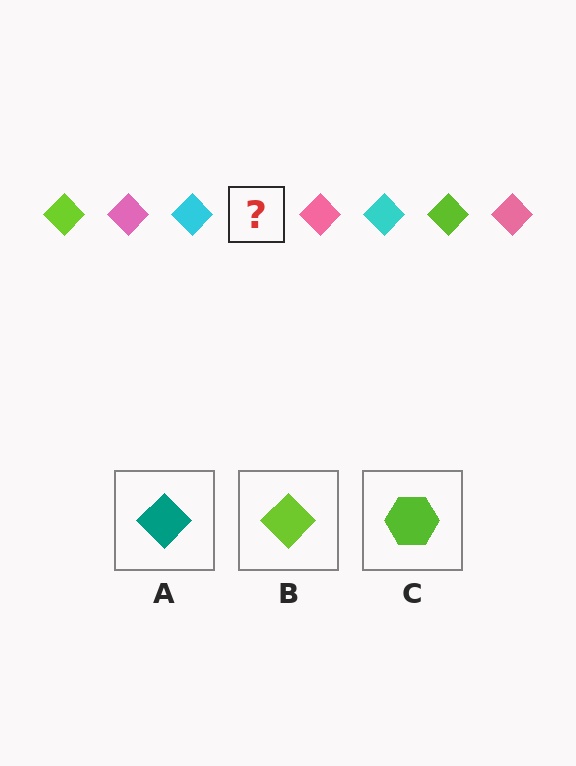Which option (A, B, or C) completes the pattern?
B.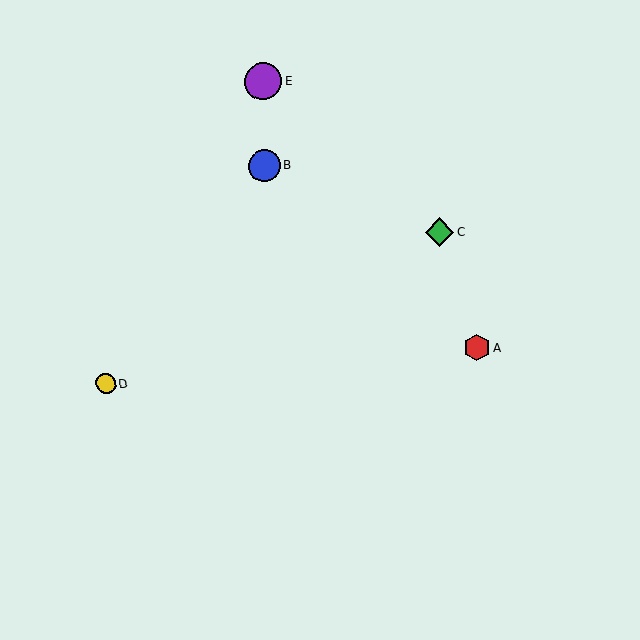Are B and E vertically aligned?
Yes, both are at x≈264.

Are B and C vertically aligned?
No, B is at x≈264 and C is at x≈440.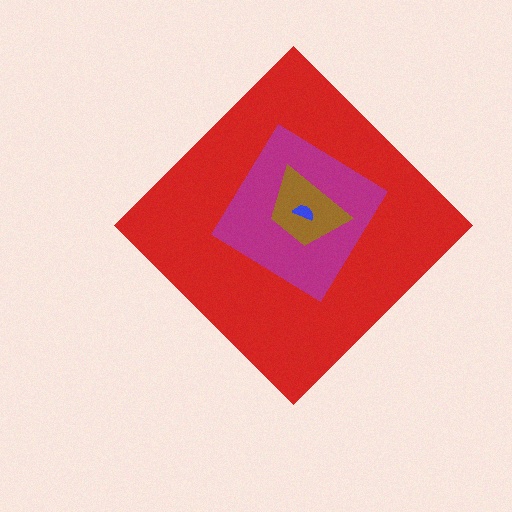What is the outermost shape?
The red diamond.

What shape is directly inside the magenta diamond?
The brown trapezoid.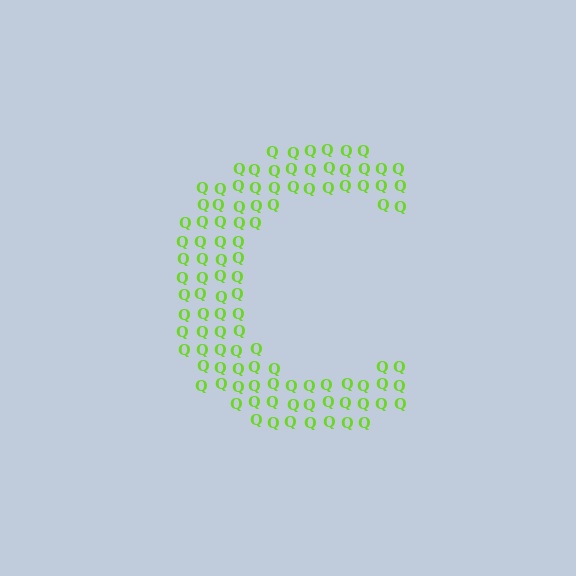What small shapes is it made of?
It is made of small letter Q's.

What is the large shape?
The large shape is the letter C.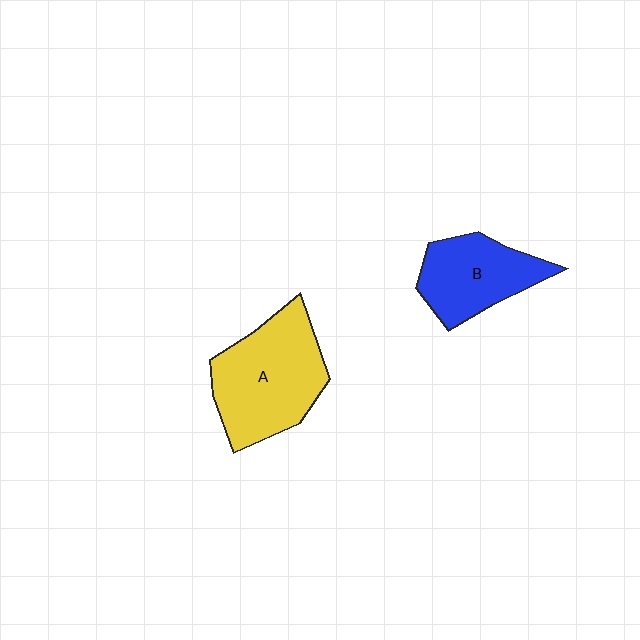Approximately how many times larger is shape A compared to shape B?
Approximately 1.4 times.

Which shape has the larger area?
Shape A (yellow).